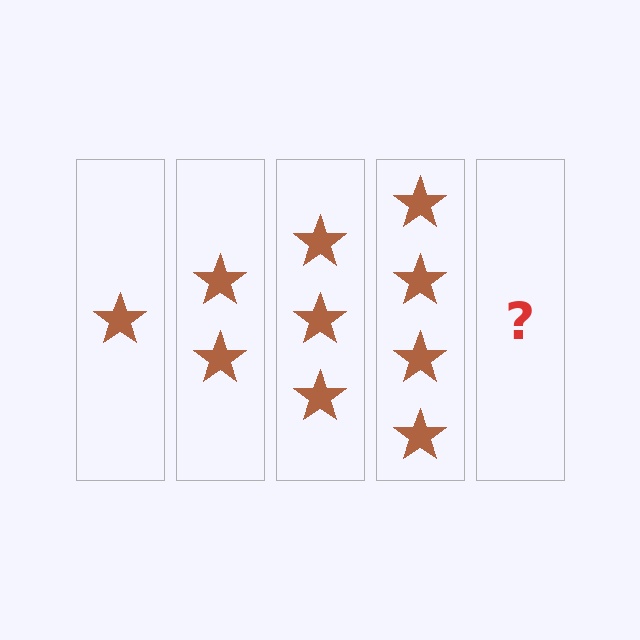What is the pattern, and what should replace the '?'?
The pattern is that each step adds one more star. The '?' should be 5 stars.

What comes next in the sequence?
The next element should be 5 stars.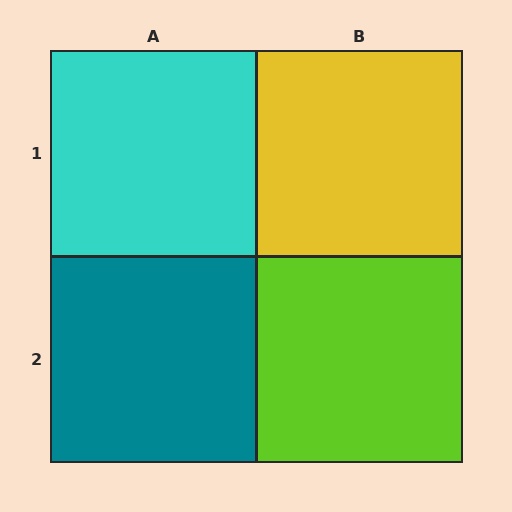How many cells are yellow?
1 cell is yellow.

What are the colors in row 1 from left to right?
Cyan, yellow.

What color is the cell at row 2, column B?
Lime.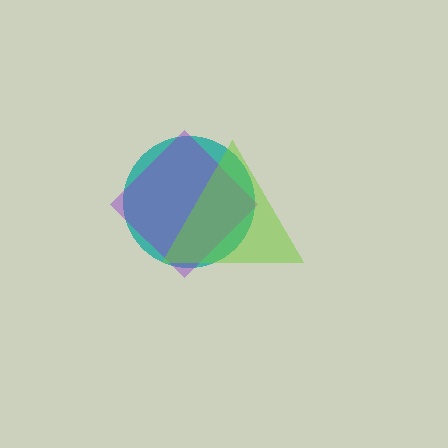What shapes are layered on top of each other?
The layered shapes are: a teal circle, a purple diamond, a lime triangle.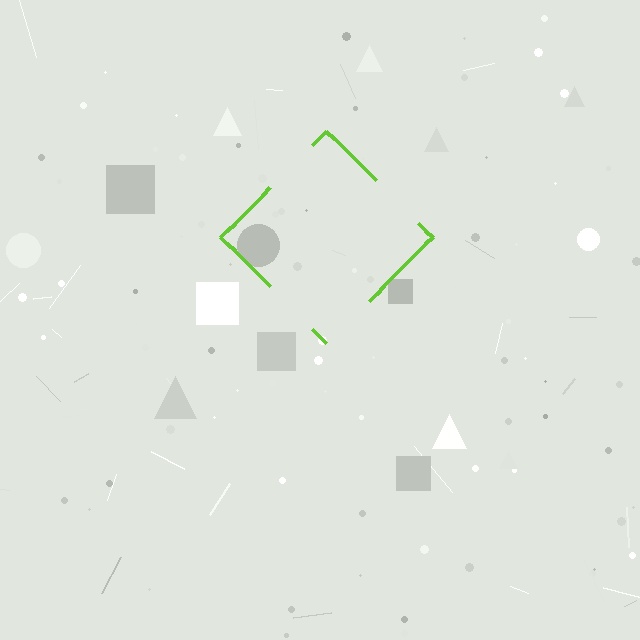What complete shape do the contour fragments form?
The contour fragments form a diamond.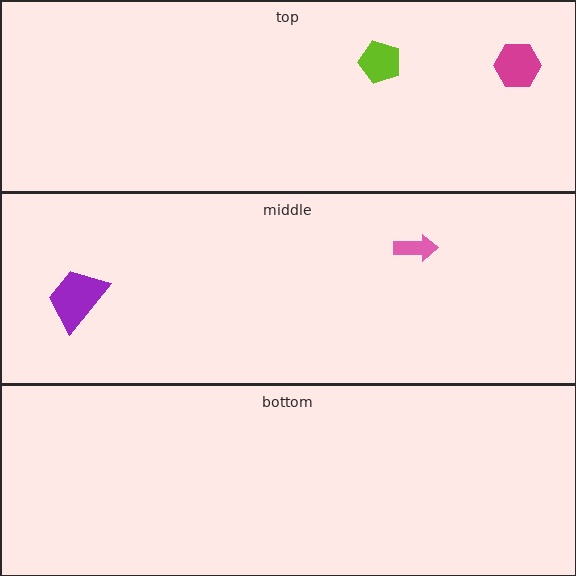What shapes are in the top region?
The lime pentagon, the magenta hexagon.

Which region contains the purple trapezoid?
The middle region.